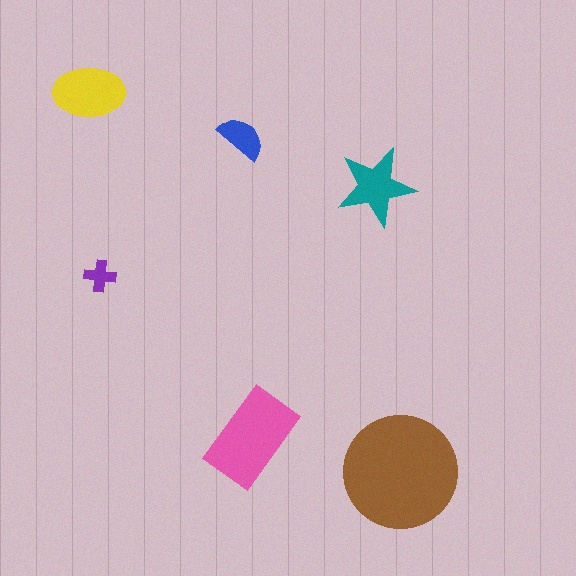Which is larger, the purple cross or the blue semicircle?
The blue semicircle.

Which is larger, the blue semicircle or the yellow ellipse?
The yellow ellipse.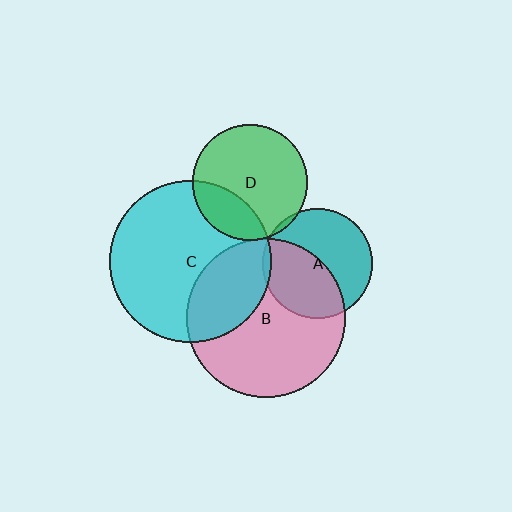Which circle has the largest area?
Circle C (cyan).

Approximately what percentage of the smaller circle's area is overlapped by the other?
Approximately 5%.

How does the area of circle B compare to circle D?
Approximately 1.9 times.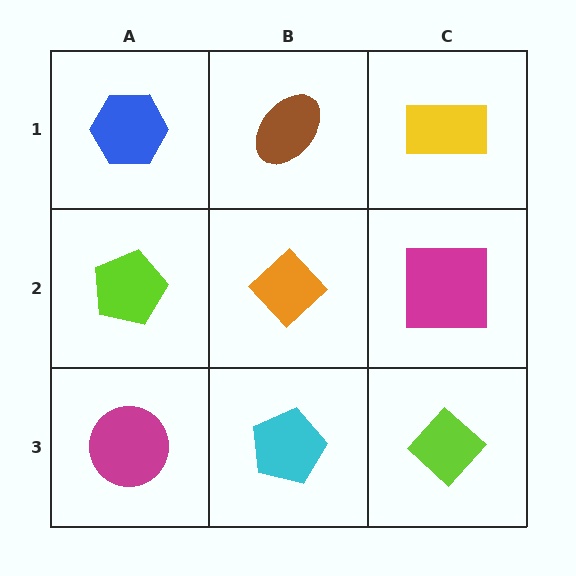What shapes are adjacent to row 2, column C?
A yellow rectangle (row 1, column C), a lime diamond (row 3, column C), an orange diamond (row 2, column B).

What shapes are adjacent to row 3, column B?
An orange diamond (row 2, column B), a magenta circle (row 3, column A), a lime diamond (row 3, column C).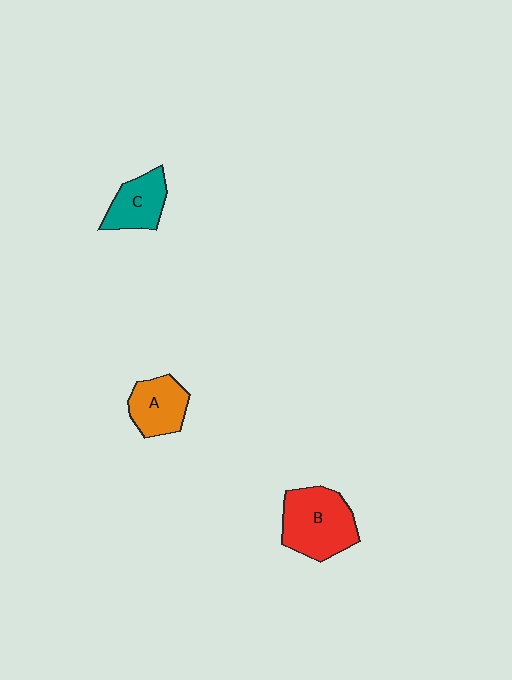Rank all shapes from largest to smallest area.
From largest to smallest: B (red), A (orange), C (teal).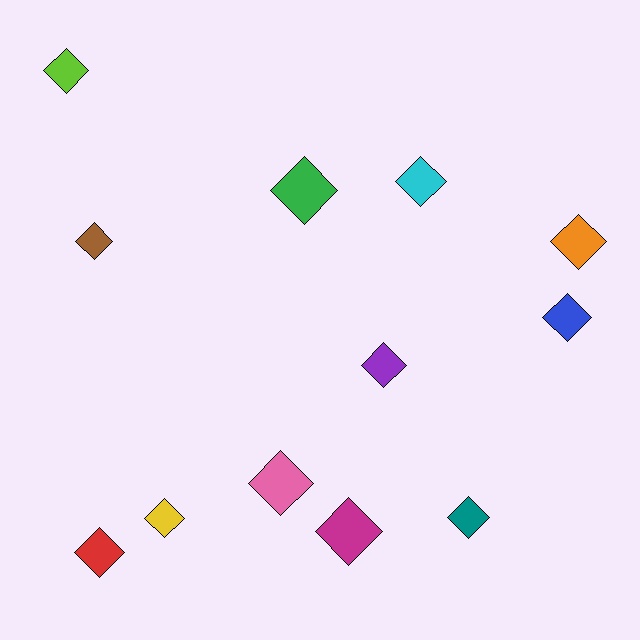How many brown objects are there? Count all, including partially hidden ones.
There is 1 brown object.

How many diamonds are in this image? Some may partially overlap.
There are 12 diamonds.